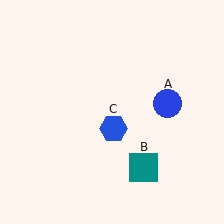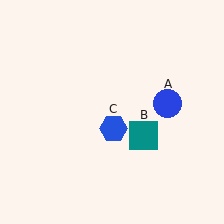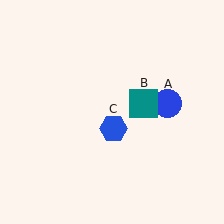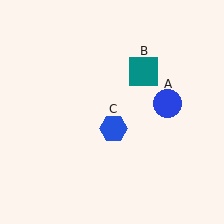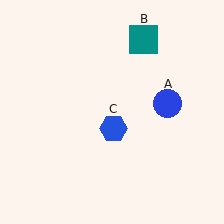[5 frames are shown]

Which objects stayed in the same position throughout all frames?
Blue circle (object A) and blue hexagon (object C) remained stationary.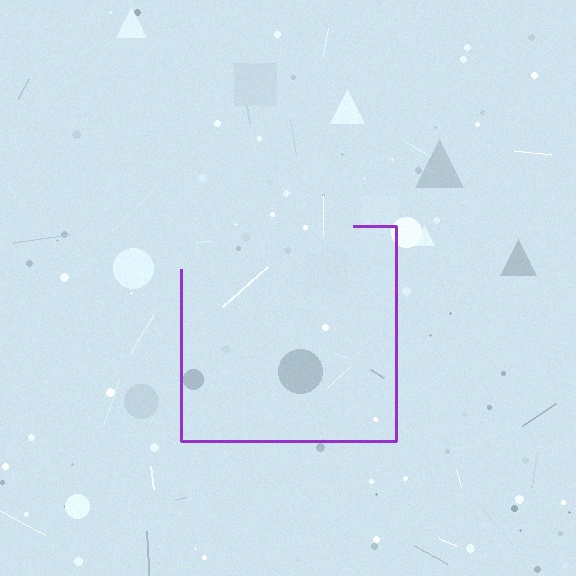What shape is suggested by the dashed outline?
The dashed outline suggests a square.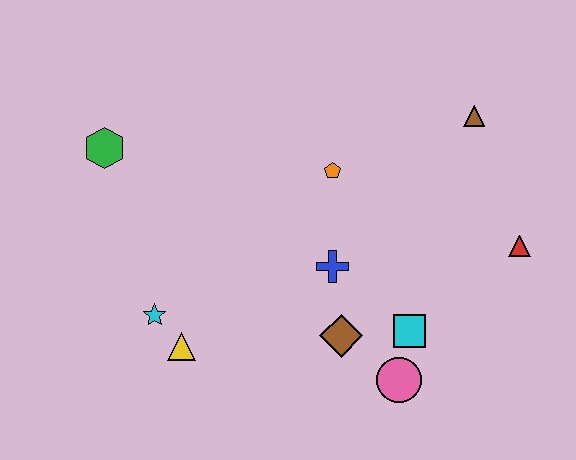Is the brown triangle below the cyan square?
No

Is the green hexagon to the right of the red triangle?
No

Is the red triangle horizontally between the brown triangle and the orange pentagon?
No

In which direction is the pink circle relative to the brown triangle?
The pink circle is below the brown triangle.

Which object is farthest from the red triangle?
The green hexagon is farthest from the red triangle.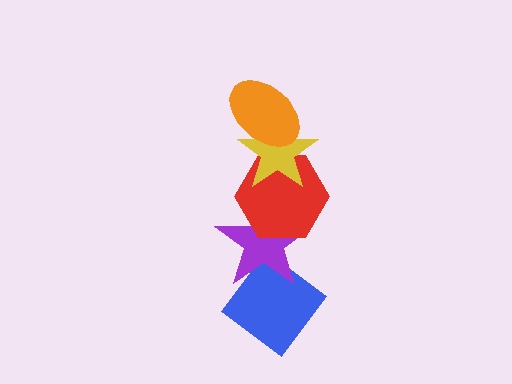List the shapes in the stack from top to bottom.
From top to bottom: the orange ellipse, the yellow star, the red hexagon, the purple star, the blue diamond.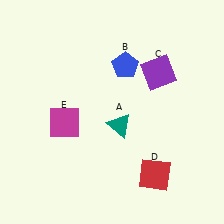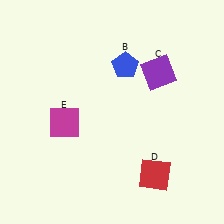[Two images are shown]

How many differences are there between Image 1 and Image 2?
There is 1 difference between the two images.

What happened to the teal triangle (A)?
The teal triangle (A) was removed in Image 2. It was in the bottom-right area of Image 1.